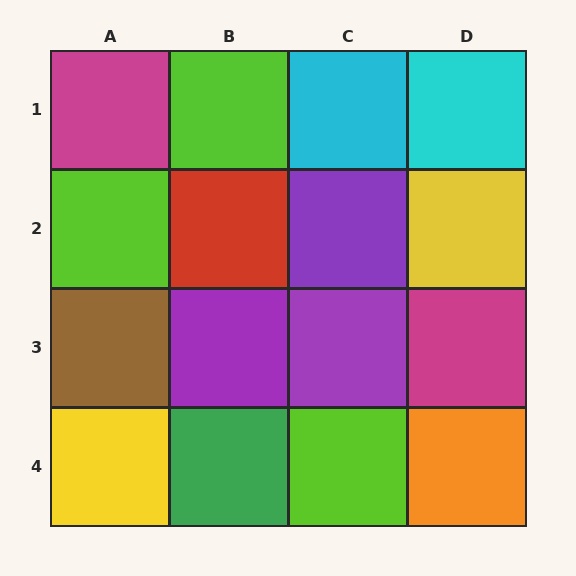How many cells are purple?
3 cells are purple.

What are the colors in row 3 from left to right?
Brown, purple, purple, magenta.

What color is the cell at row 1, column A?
Magenta.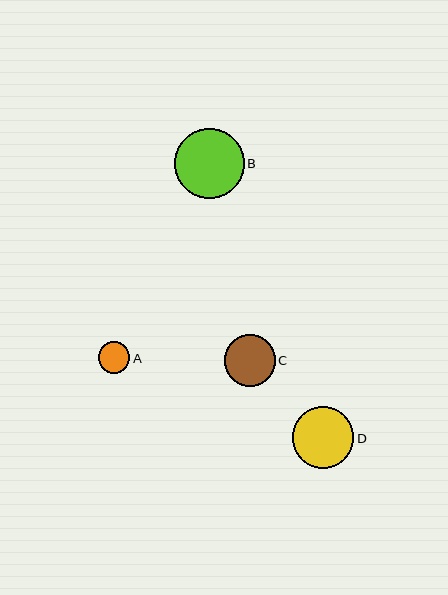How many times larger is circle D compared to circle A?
Circle D is approximately 1.9 times the size of circle A.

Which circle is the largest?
Circle B is the largest with a size of approximately 70 pixels.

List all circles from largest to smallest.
From largest to smallest: B, D, C, A.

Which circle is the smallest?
Circle A is the smallest with a size of approximately 32 pixels.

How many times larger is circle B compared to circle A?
Circle B is approximately 2.2 times the size of circle A.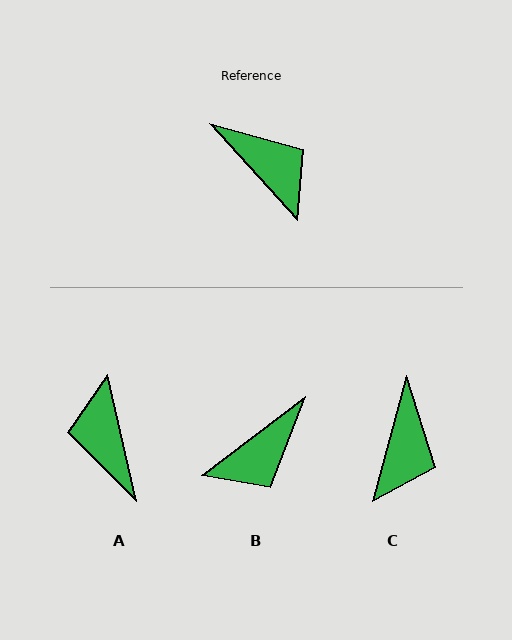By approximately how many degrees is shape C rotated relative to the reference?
Approximately 57 degrees clockwise.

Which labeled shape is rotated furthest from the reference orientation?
A, about 151 degrees away.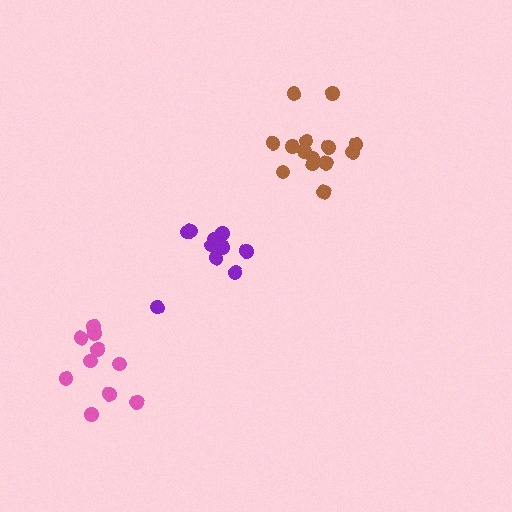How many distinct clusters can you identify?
There are 3 distinct clusters.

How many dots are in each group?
Group 1: 10 dots, Group 2: 14 dots, Group 3: 10 dots (34 total).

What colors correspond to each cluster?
The clusters are colored: pink, brown, purple.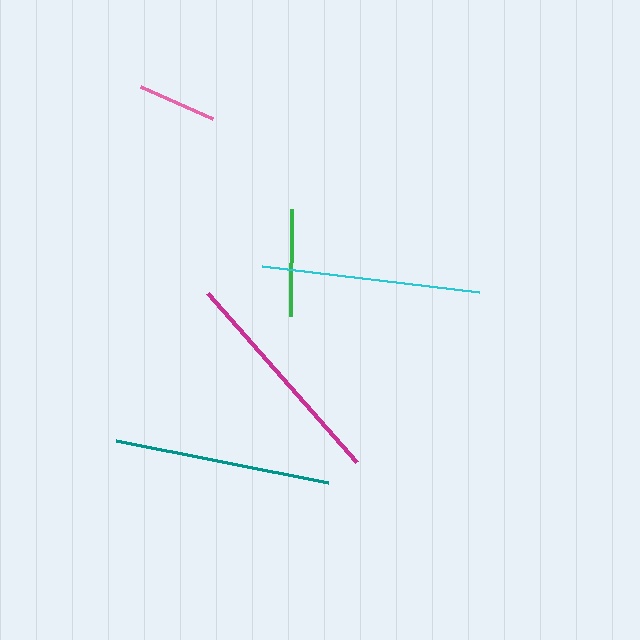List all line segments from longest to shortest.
From longest to shortest: magenta, cyan, teal, green, pink.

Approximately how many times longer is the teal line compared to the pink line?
The teal line is approximately 2.8 times the length of the pink line.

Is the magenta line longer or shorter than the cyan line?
The magenta line is longer than the cyan line.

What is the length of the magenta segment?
The magenta segment is approximately 226 pixels long.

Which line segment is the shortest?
The pink line is the shortest at approximately 78 pixels.